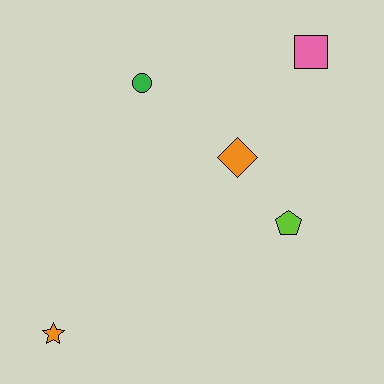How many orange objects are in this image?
There are 2 orange objects.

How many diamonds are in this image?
There is 1 diamond.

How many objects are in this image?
There are 5 objects.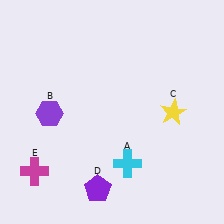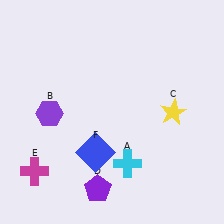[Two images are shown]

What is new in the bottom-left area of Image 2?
A blue square (F) was added in the bottom-left area of Image 2.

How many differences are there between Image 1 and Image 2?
There is 1 difference between the two images.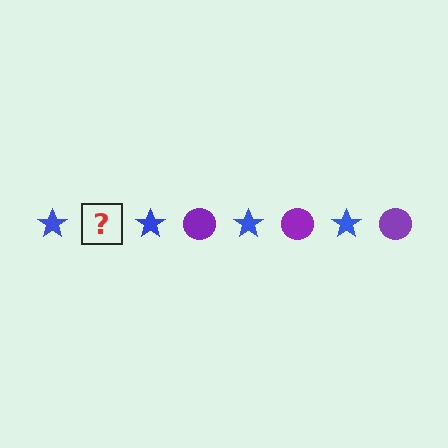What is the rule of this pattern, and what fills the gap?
The rule is that the pattern alternates between blue star and purple circle. The gap should be filled with a purple circle.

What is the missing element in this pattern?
The missing element is a purple circle.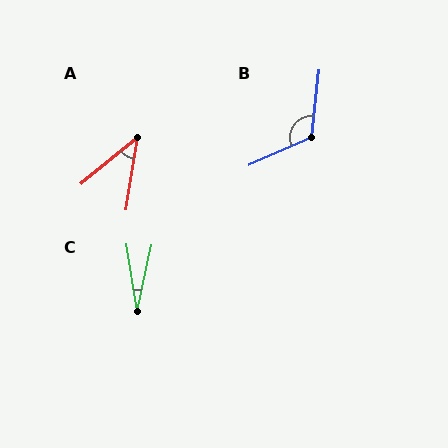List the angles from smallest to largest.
C (21°), A (41°), B (120°).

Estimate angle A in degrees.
Approximately 41 degrees.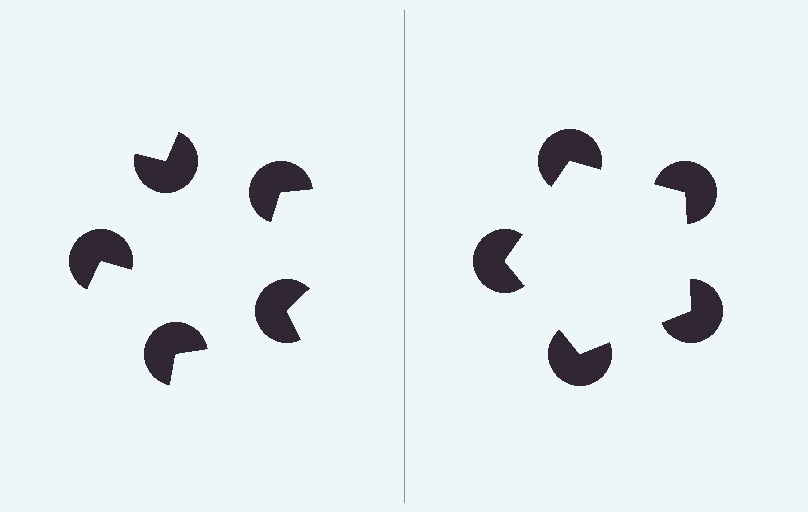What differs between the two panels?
The pac-man discs are positioned identically on both sides; only the wedge orientations differ. On the right they align to a pentagon; on the left they are misaligned.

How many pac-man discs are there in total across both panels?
10 — 5 on each side.